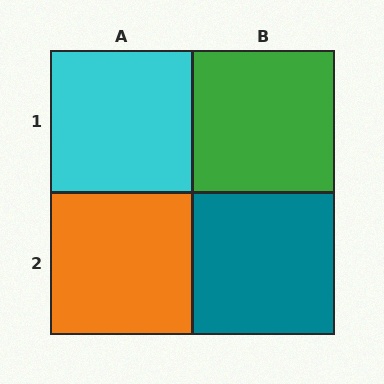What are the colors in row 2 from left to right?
Orange, teal.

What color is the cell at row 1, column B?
Green.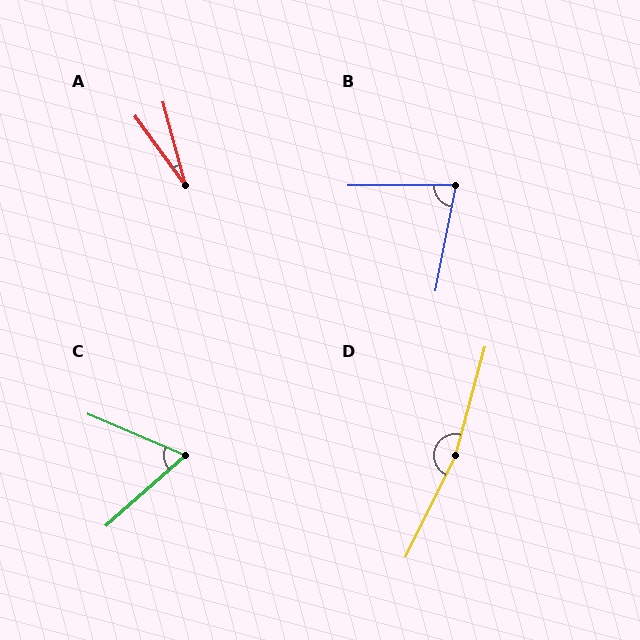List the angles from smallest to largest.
A (21°), C (64°), B (79°), D (169°).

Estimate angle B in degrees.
Approximately 79 degrees.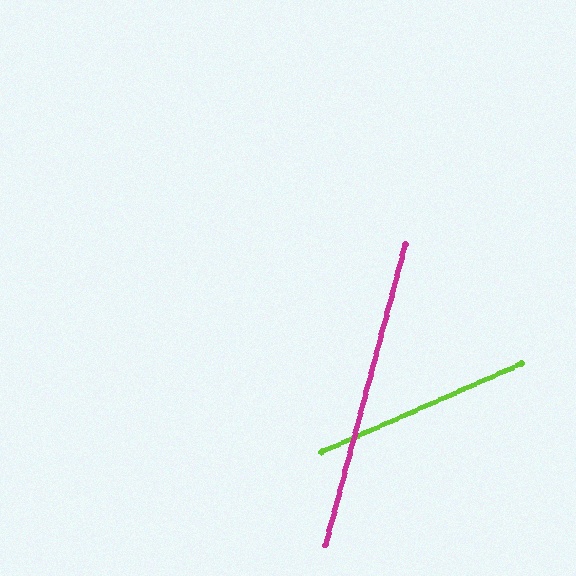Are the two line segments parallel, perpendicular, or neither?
Neither parallel nor perpendicular — they differ by about 51°.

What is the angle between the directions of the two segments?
Approximately 51 degrees.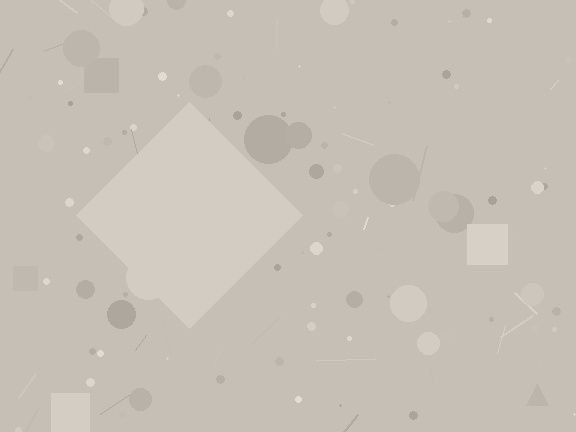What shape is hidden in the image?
A diamond is hidden in the image.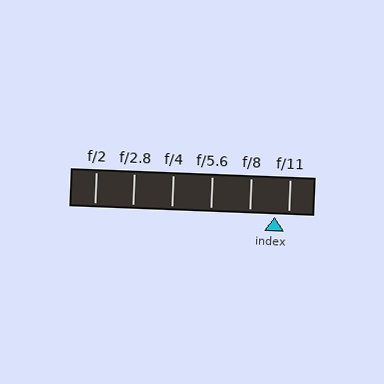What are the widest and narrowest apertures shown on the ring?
The widest aperture shown is f/2 and the narrowest is f/11.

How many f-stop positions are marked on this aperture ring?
There are 6 f-stop positions marked.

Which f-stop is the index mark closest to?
The index mark is closest to f/11.